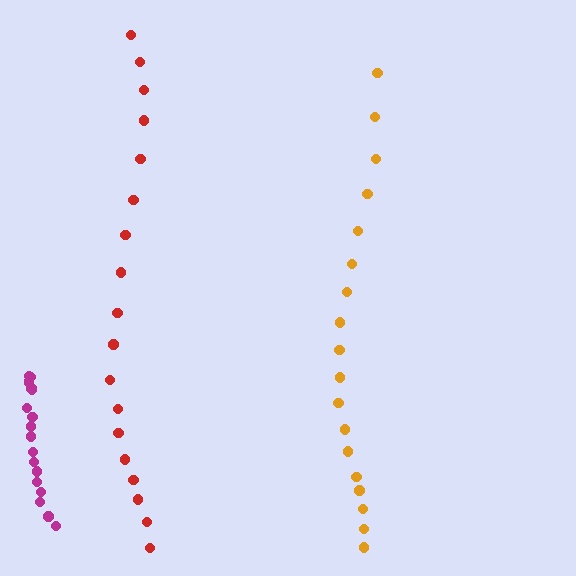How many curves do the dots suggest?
There are 3 distinct paths.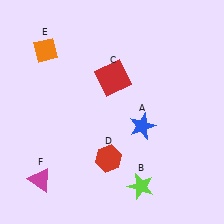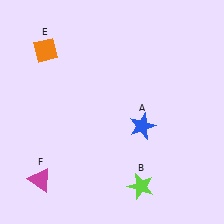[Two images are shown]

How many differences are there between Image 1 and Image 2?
There are 2 differences between the two images.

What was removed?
The red square (C), the red hexagon (D) were removed in Image 2.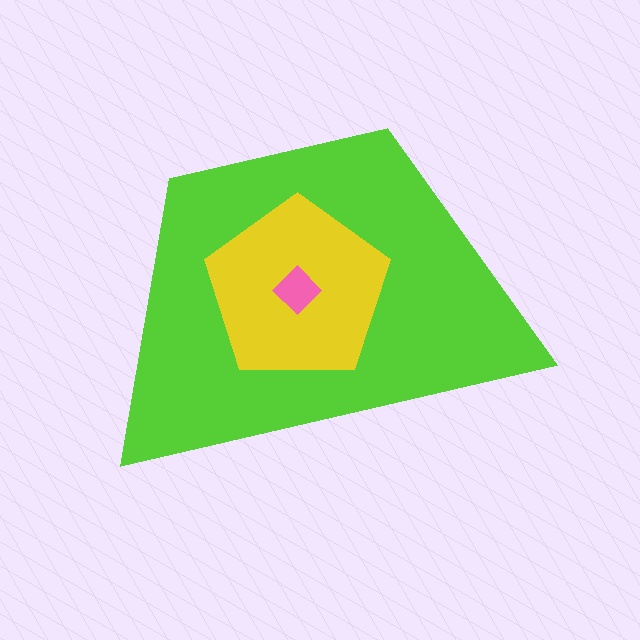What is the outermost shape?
The lime trapezoid.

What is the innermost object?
The pink diamond.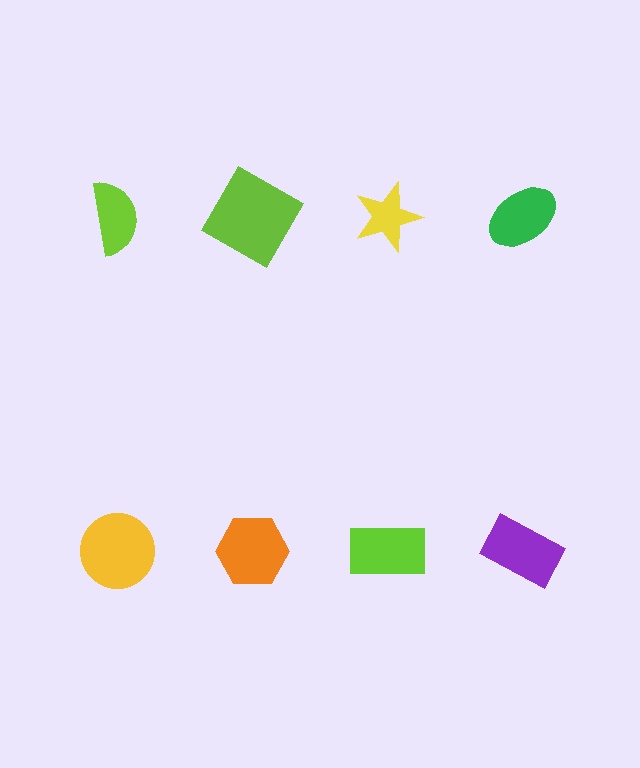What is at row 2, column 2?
An orange hexagon.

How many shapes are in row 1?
4 shapes.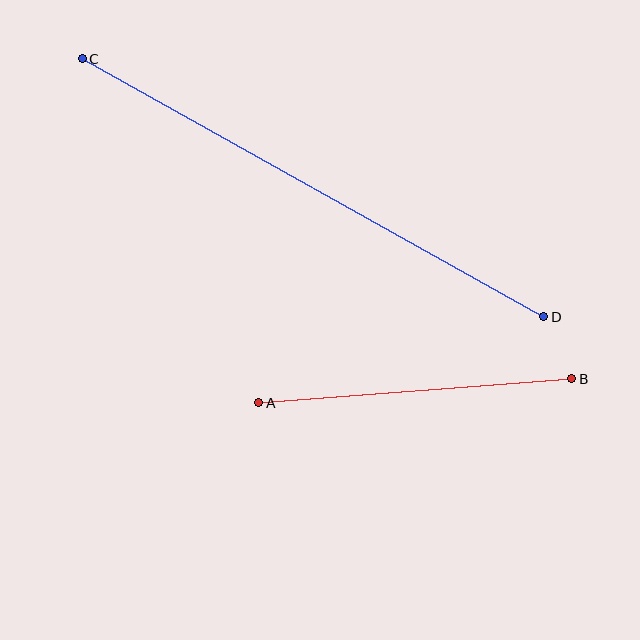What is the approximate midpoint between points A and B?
The midpoint is at approximately (415, 391) pixels.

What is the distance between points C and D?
The distance is approximately 529 pixels.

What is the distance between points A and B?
The distance is approximately 314 pixels.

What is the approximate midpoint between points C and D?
The midpoint is at approximately (313, 188) pixels.